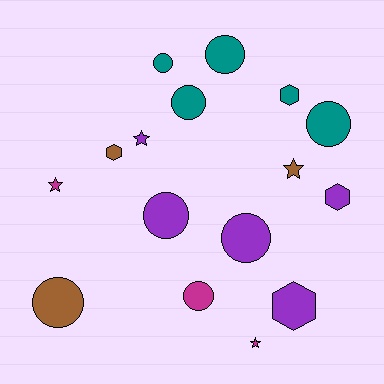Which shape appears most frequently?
Circle, with 8 objects.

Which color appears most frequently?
Purple, with 5 objects.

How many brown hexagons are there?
There is 1 brown hexagon.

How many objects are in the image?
There are 16 objects.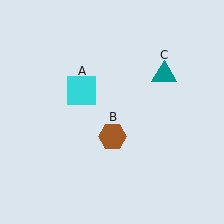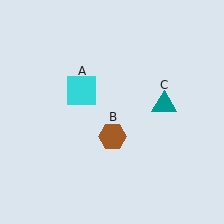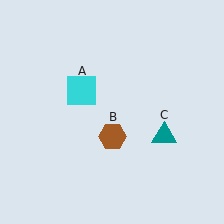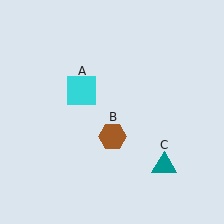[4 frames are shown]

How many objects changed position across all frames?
1 object changed position: teal triangle (object C).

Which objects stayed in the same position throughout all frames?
Cyan square (object A) and brown hexagon (object B) remained stationary.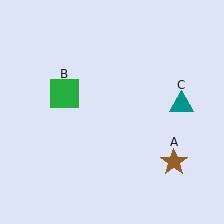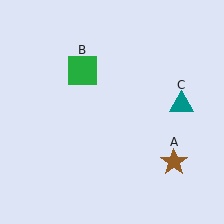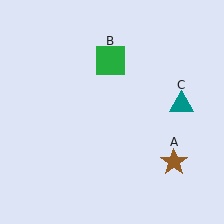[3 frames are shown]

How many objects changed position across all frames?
1 object changed position: green square (object B).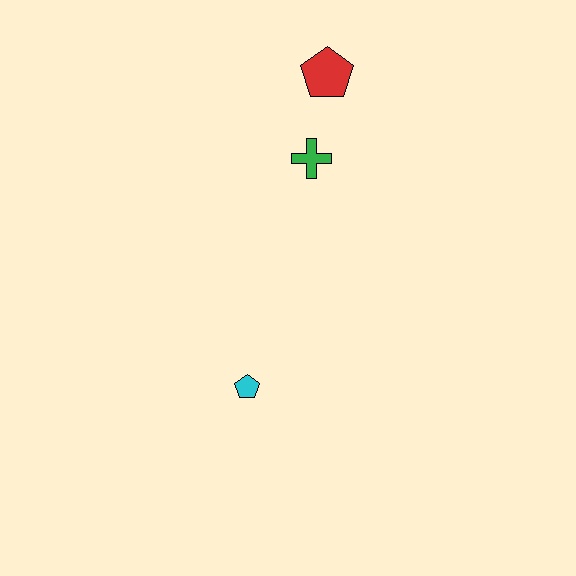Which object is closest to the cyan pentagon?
The green cross is closest to the cyan pentagon.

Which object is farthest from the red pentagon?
The cyan pentagon is farthest from the red pentagon.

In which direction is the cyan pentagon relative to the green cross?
The cyan pentagon is below the green cross.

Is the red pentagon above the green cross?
Yes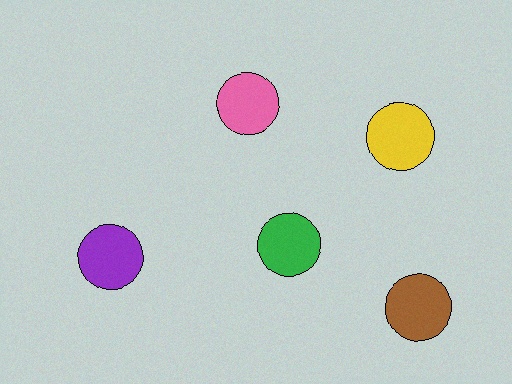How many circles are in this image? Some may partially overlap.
There are 5 circles.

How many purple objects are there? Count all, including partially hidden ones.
There is 1 purple object.